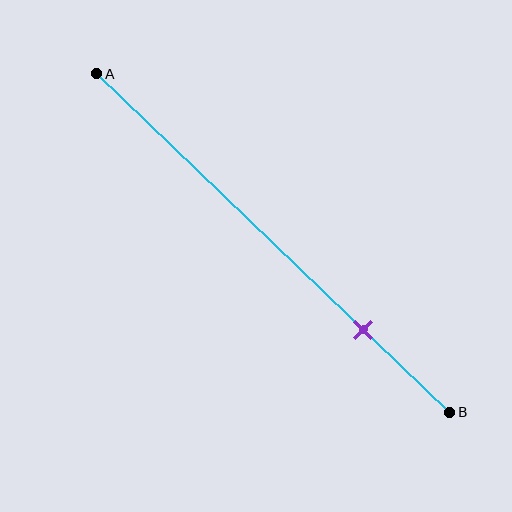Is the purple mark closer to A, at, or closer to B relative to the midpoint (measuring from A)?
The purple mark is closer to point B than the midpoint of segment AB.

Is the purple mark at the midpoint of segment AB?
No, the mark is at about 75% from A, not at the 50% midpoint.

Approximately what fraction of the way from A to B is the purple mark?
The purple mark is approximately 75% of the way from A to B.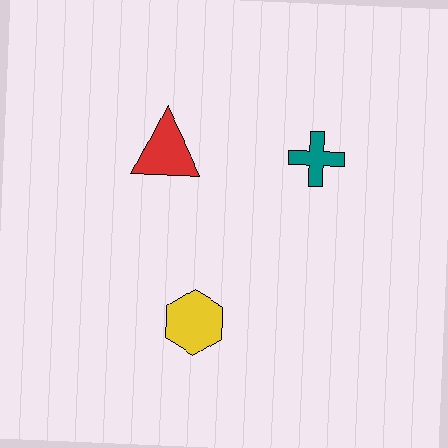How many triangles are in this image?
There is 1 triangle.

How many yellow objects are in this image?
There is 1 yellow object.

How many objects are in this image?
There are 3 objects.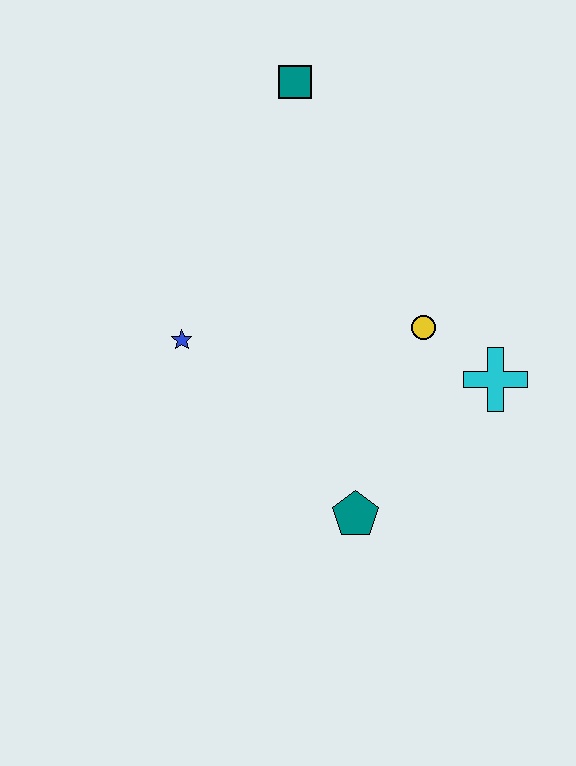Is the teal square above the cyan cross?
Yes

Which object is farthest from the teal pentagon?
The teal square is farthest from the teal pentagon.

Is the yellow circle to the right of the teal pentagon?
Yes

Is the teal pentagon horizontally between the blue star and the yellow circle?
Yes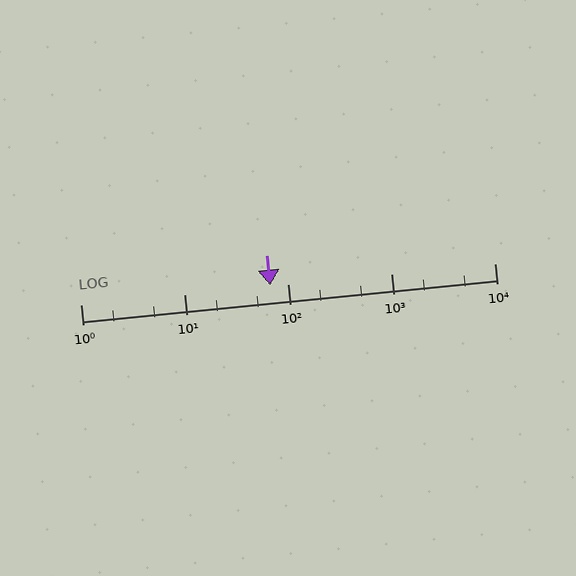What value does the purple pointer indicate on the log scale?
The pointer indicates approximately 68.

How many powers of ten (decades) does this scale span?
The scale spans 4 decades, from 1 to 10000.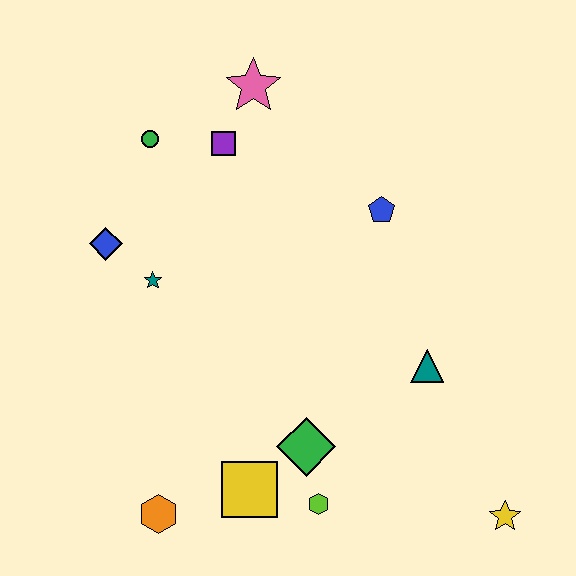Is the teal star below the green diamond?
No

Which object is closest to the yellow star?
The teal triangle is closest to the yellow star.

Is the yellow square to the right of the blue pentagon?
No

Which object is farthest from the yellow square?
The pink star is farthest from the yellow square.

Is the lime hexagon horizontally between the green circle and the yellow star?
Yes